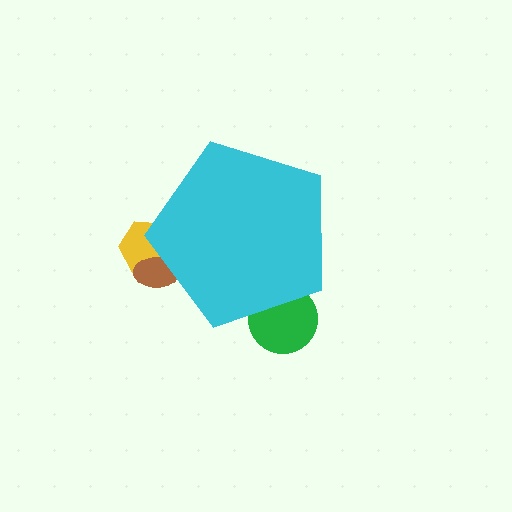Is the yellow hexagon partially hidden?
Yes, the yellow hexagon is partially hidden behind the cyan pentagon.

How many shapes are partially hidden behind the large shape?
3 shapes are partially hidden.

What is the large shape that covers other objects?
A cyan pentagon.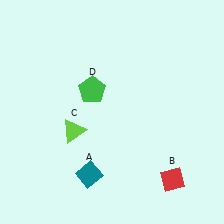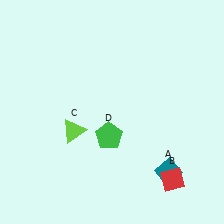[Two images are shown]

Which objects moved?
The objects that moved are: the teal diamond (A), the green pentagon (D).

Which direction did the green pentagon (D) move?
The green pentagon (D) moved down.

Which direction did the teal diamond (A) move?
The teal diamond (A) moved right.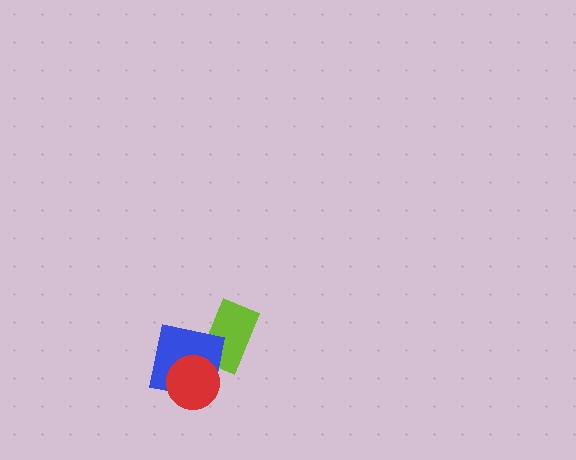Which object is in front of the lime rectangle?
The blue square is in front of the lime rectangle.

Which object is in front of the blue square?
The red circle is in front of the blue square.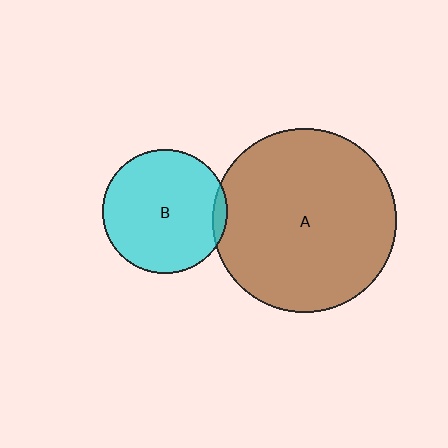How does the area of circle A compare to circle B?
Approximately 2.2 times.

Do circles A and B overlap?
Yes.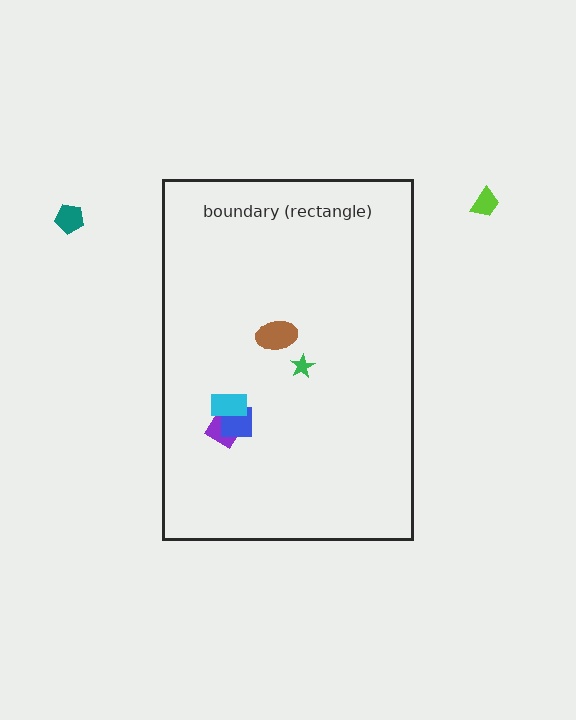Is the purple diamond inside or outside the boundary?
Inside.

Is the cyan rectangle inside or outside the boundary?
Inside.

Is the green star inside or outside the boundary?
Inside.